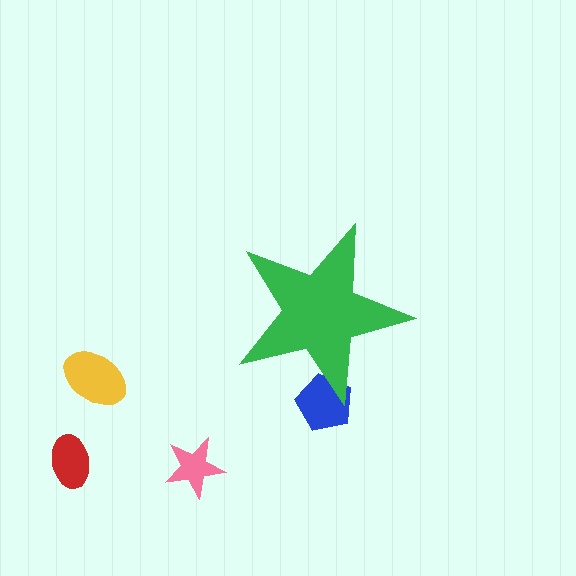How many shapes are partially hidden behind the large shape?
1 shape is partially hidden.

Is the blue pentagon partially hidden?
Yes, the blue pentagon is partially hidden behind the green star.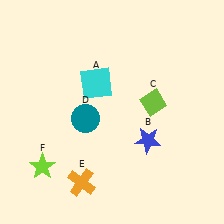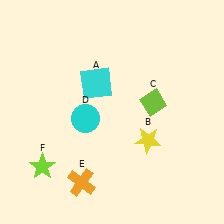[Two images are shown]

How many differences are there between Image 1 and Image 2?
There are 2 differences between the two images.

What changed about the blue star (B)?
In Image 1, B is blue. In Image 2, it changed to yellow.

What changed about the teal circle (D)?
In Image 1, D is teal. In Image 2, it changed to cyan.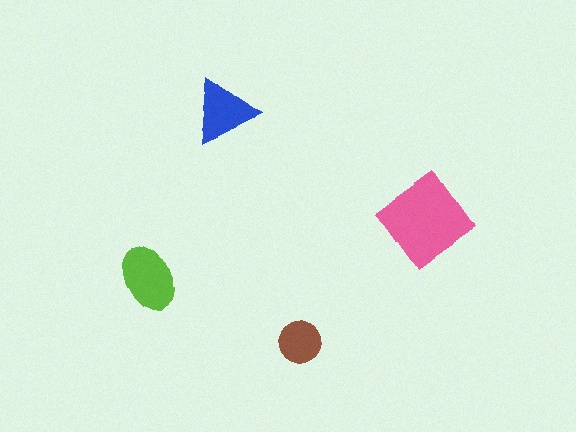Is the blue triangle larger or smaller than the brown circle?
Larger.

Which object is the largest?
The pink diamond.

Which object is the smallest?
The brown circle.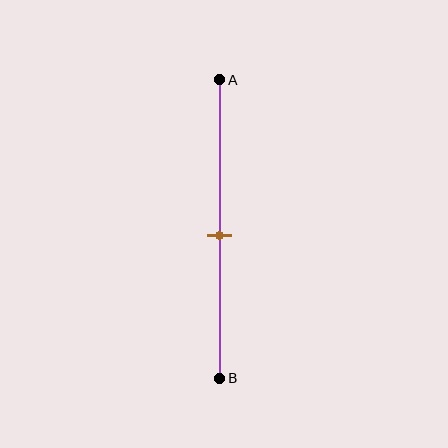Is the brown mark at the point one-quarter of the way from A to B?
No, the mark is at about 50% from A, not at the 25% one-quarter point.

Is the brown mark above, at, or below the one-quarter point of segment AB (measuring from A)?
The brown mark is below the one-quarter point of segment AB.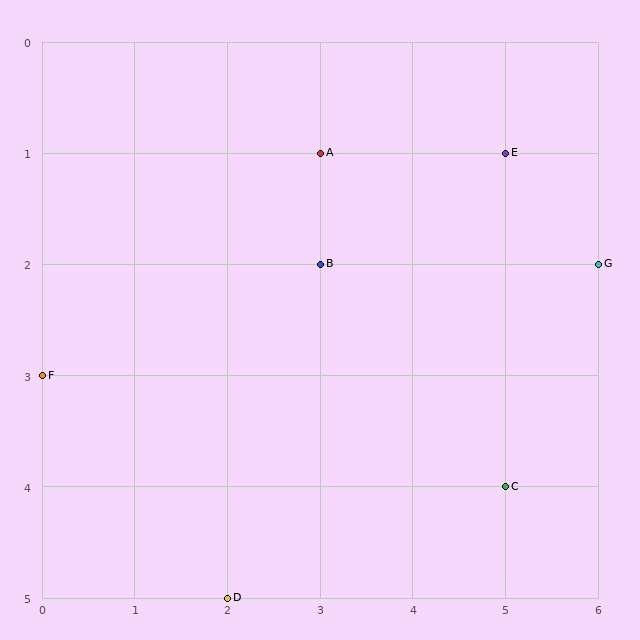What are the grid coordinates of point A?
Point A is at grid coordinates (3, 1).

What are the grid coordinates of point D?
Point D is at grid coordinates (2, 5).